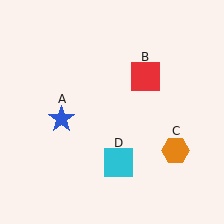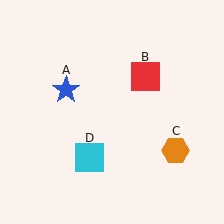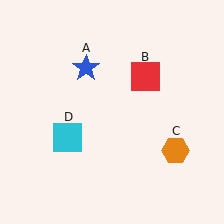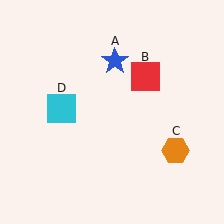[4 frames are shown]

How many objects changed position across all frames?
2 objects changed position: blue star (object A), cyan square (object D).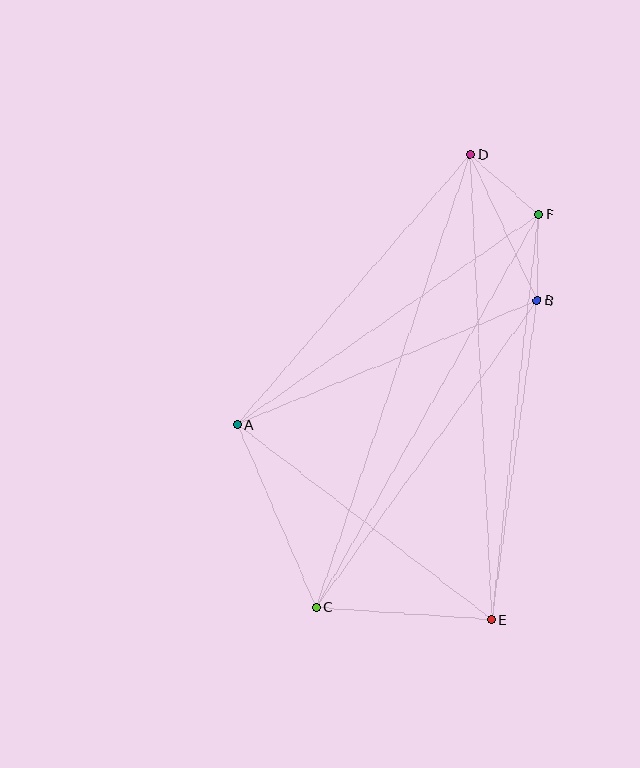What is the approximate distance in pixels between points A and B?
The distance between A and B is approximately 325 pixels.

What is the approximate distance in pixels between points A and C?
The distance between A and C is approximately 200 pixels.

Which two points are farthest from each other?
Points C and D are farthest from each other.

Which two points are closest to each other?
Points B and F are closest to each other.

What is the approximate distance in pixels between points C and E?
The distance between C and E is approximately 176 pixels.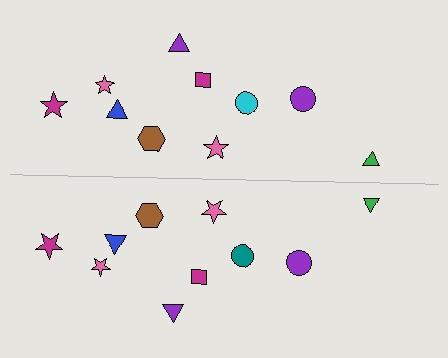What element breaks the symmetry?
The teal circle on the bottom side breaks the symmetry — its mirror counterpart is cyan.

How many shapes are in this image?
There are 20 shapes in this image.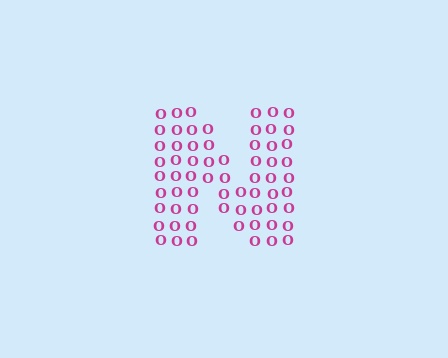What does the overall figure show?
The overall figure shows the letter N.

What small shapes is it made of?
It is made of small letter O's.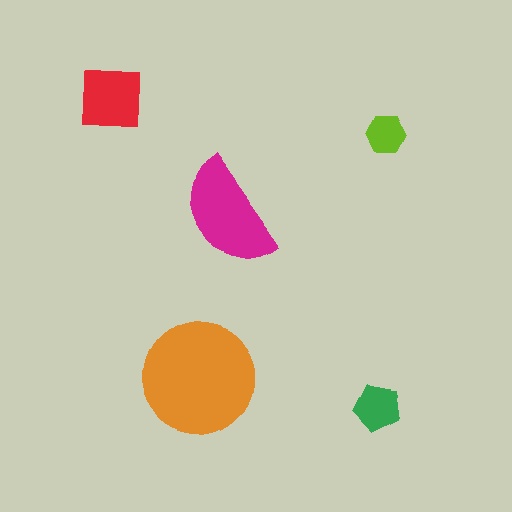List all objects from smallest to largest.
The lime hexagon, the green pentagon, the red square, the magenta semicircle, the orange circle.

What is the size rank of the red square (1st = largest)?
3rd.